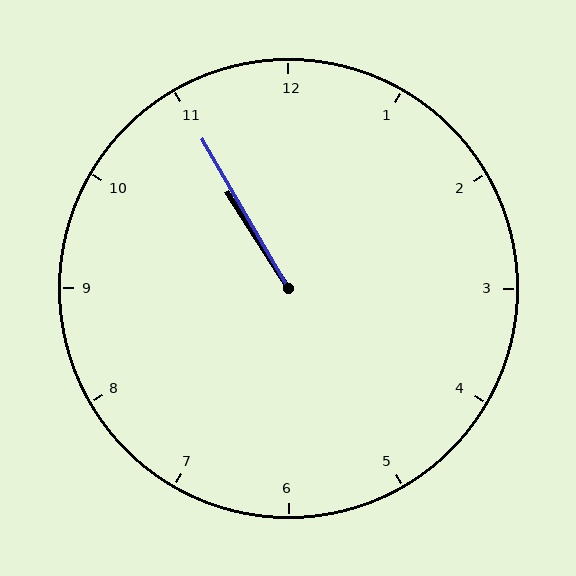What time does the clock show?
10:55.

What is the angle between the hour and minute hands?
Approximately 2 degrees.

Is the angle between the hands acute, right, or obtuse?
It is acute.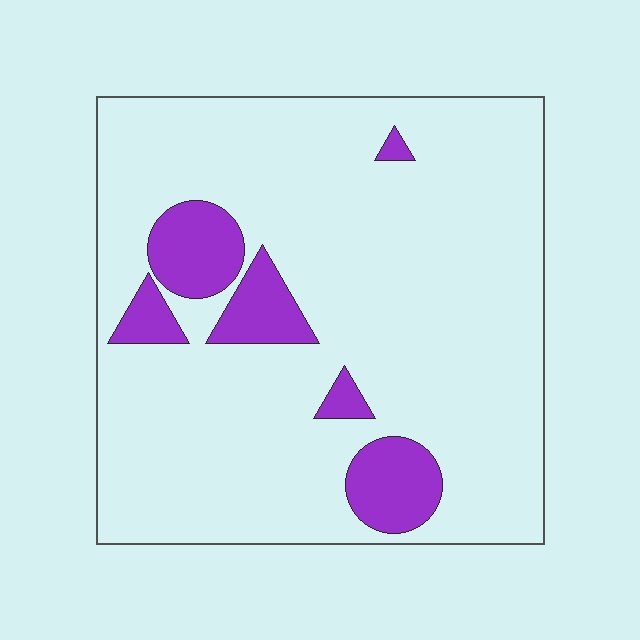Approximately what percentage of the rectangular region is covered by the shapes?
Approximately 15%.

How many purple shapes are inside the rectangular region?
6.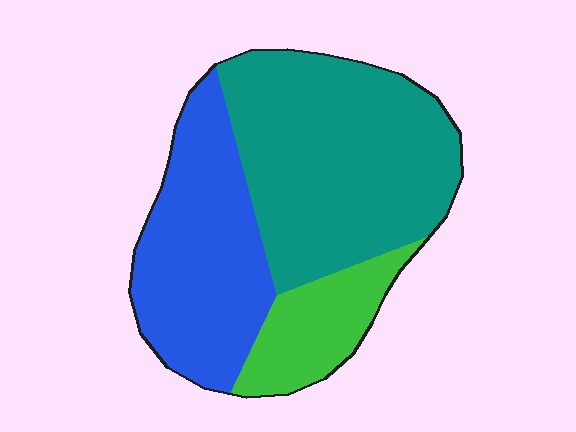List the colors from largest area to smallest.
From largest to smallest: teal, blue, green.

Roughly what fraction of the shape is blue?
Blue takes up about one third (1/3) of the shape.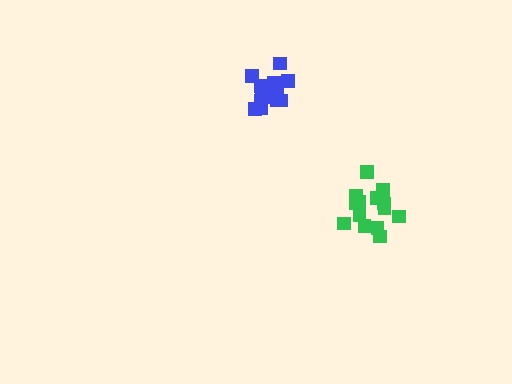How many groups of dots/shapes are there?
There are 2 groups.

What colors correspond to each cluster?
The clusters are colored: green, blue.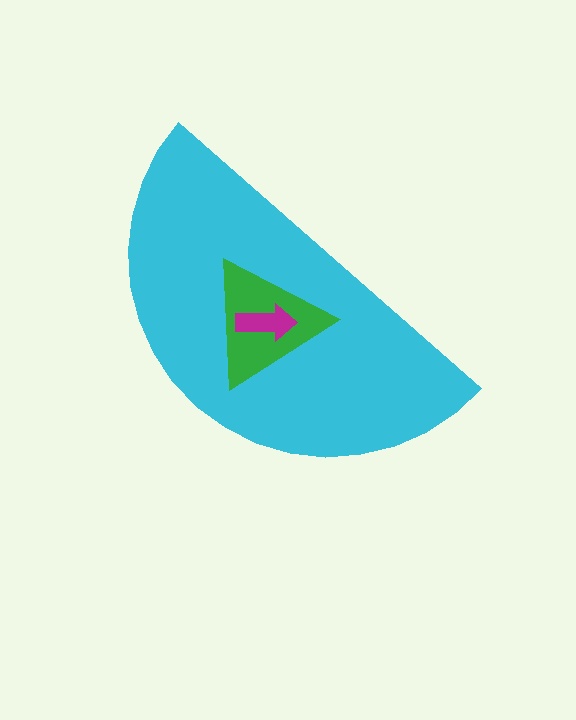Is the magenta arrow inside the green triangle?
Yes.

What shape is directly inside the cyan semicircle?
The green triangle.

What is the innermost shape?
The magenta arrow.